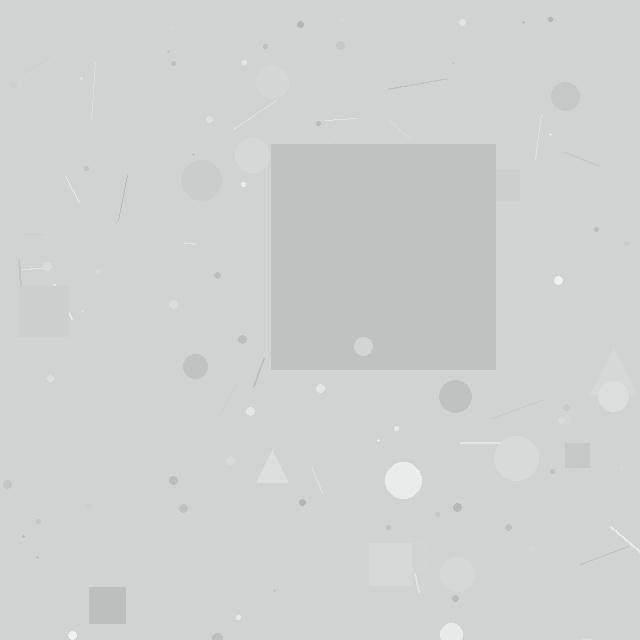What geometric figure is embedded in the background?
A square is embedded in the background.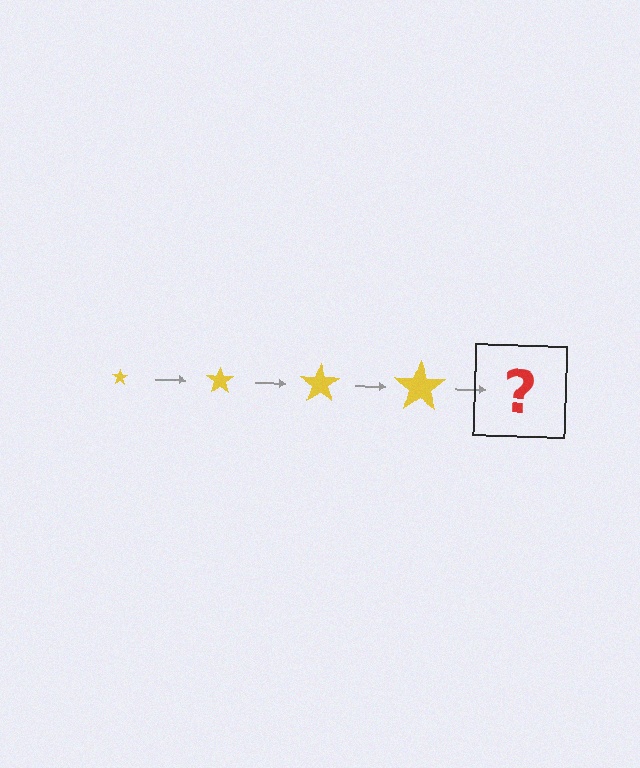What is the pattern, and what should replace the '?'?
The pattern is that the star gets progressively larger each step. The '?' should be a yellow star, larger than the previous one.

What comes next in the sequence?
The next element should be a yellow star, larger than the previous one.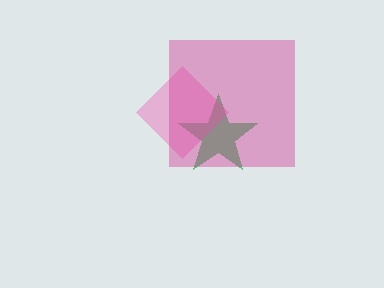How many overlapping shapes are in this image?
There are 3 overlapping shapes in the image.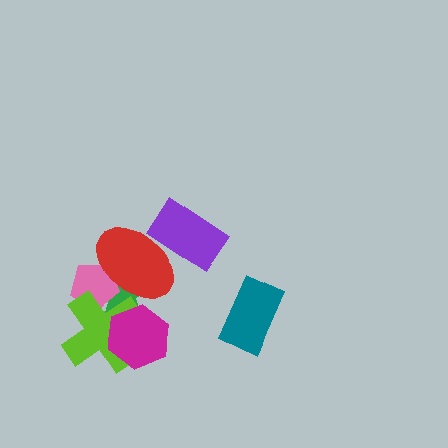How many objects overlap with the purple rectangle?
1 object overlaps with the purple rectangle.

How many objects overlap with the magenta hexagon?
2 objects overlap with the magenta hexagon.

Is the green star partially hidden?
Yes, it is partially covered by another shape.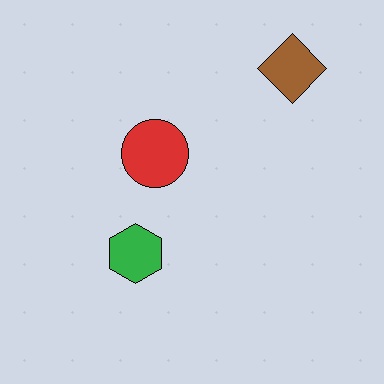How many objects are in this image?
There are 3 objects.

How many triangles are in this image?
There are no triangles.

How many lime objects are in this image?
There are no lime objects.